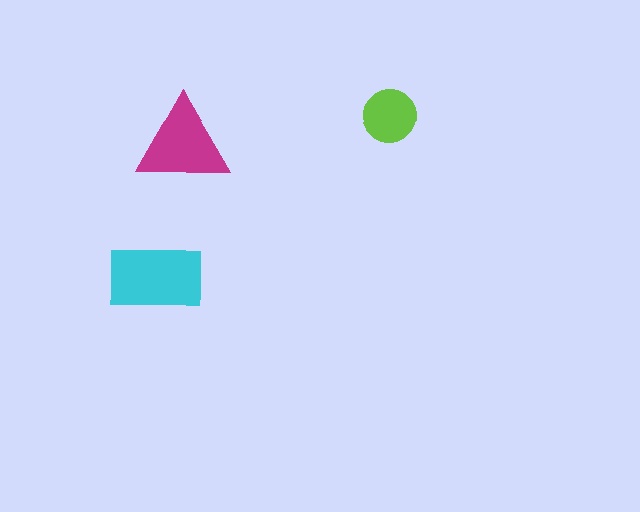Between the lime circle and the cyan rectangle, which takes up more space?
The cyan rectangle.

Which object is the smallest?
The lime circle.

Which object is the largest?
The cyan rectangle.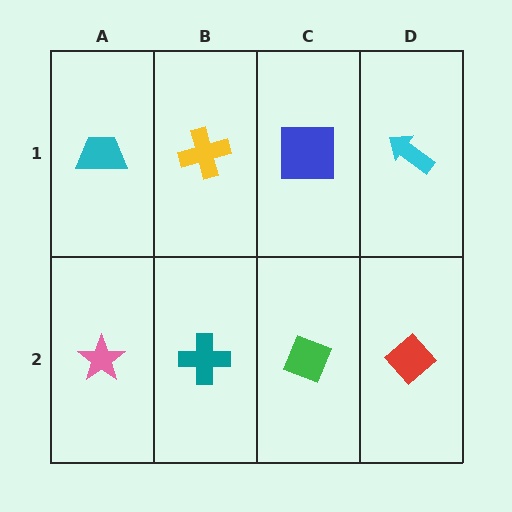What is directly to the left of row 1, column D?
A blue square.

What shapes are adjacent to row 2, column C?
A blue square (row 1, column C), a teal cross (row 2, column B), a red diamond (row 2, column D).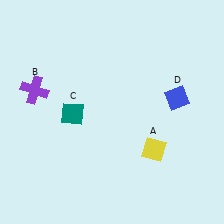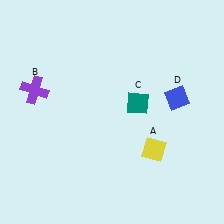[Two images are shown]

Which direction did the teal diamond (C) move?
The teal diamond (C) moved right.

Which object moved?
The teal diamond (C) moved right.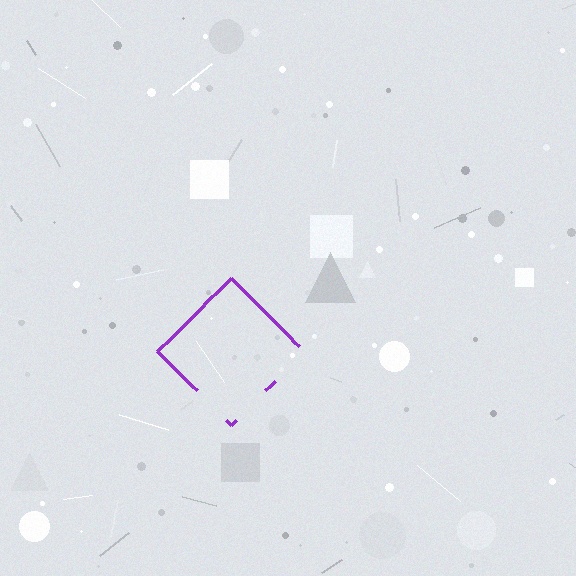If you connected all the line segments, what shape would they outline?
They would outline a diamond.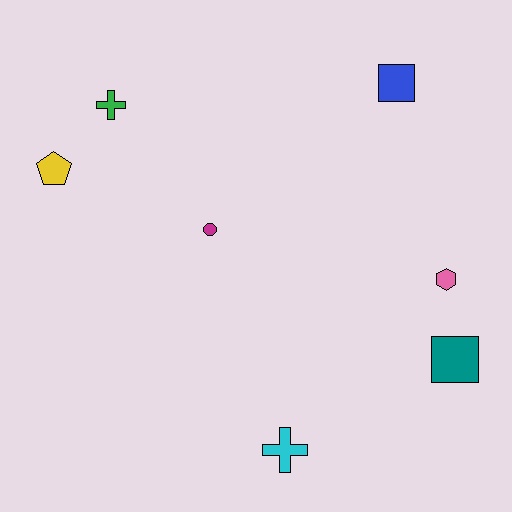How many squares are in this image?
There are 2 squares.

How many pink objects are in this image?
There is 1 pink object.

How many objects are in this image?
There are 7 objects.